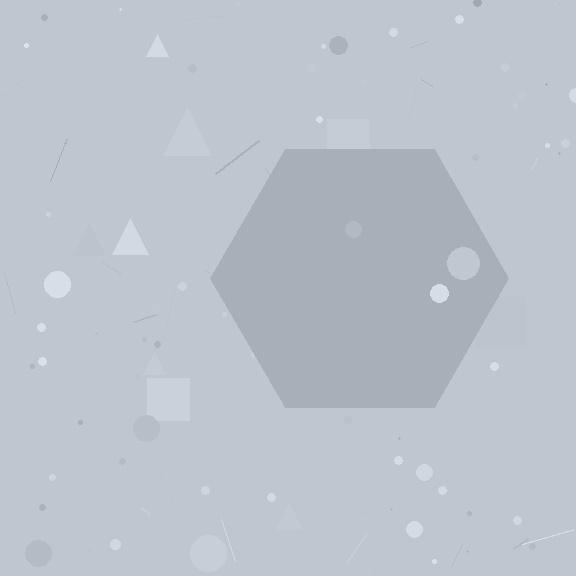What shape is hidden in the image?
A hexagon is hidden in the image.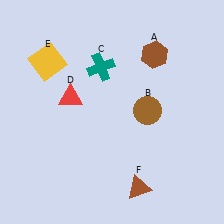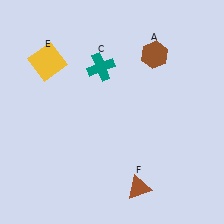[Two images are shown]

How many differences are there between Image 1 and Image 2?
There are 2 differences between the two images.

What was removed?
The brown circle (B), the red triangle (D) were removed in Image 2.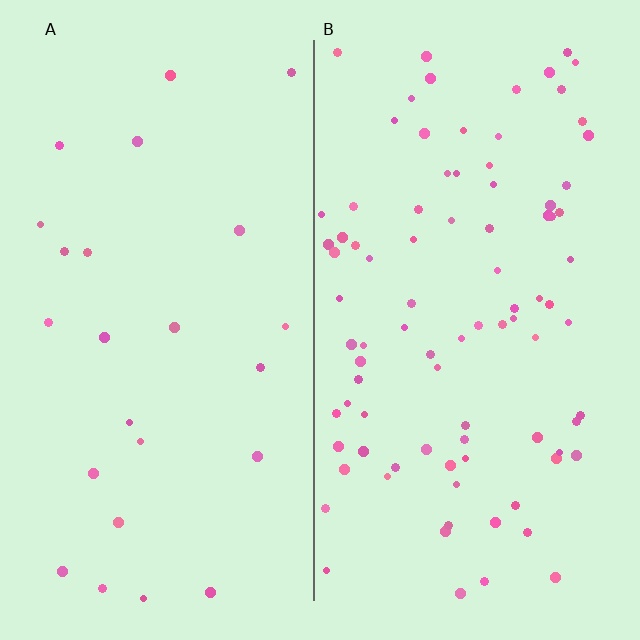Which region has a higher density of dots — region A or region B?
B (the right).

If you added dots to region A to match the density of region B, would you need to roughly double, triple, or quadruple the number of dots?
Approximately quadruple.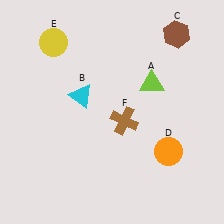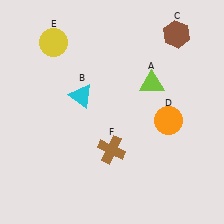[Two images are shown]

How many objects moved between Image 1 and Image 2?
2 objects moved between the two images.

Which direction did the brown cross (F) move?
The brown cross (F) moved down.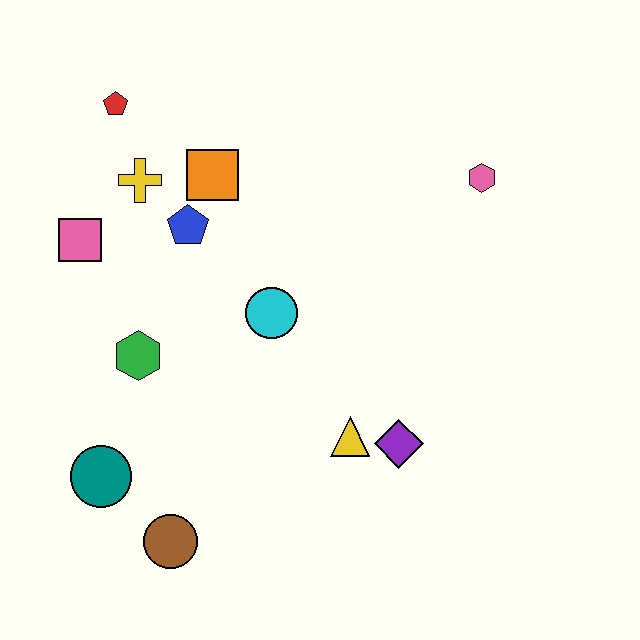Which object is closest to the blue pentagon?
The orange square is closest to the blue pentagon.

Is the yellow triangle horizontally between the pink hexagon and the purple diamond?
No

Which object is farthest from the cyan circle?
The red pentagon is farthest from the cyan circle.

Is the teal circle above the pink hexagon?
No